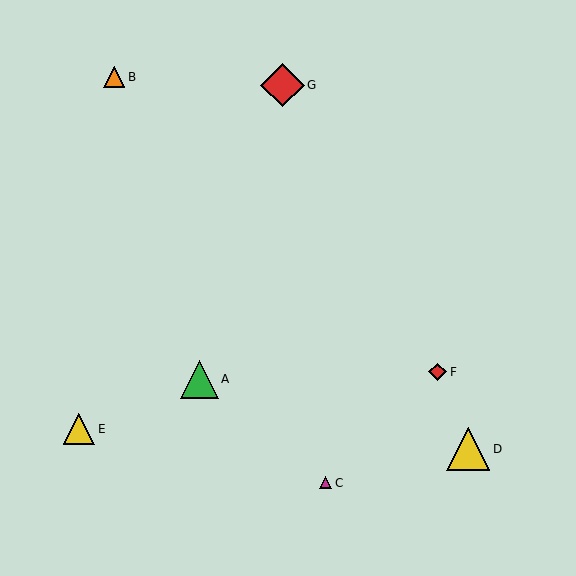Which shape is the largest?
The red diamond (labeled G) is the largest.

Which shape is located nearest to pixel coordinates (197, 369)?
The green triangle (labeled A) at (199, 379) is nearest to that location.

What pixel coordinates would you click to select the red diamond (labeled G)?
Click at (282, 85) to select the red diamond G.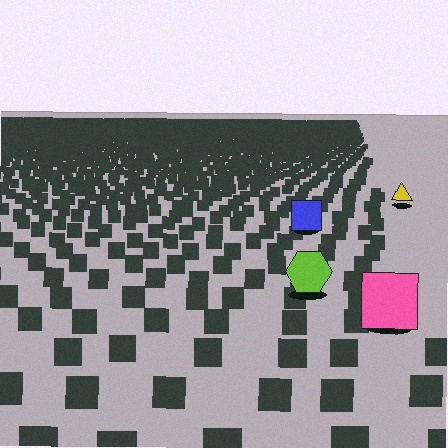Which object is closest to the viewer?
The pink square is closest. The texture marks near it are larger and more spread out.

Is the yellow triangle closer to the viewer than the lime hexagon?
No. The lime hexagon is closer — you can tell from the texture gradient: the ground texture is coarser near it.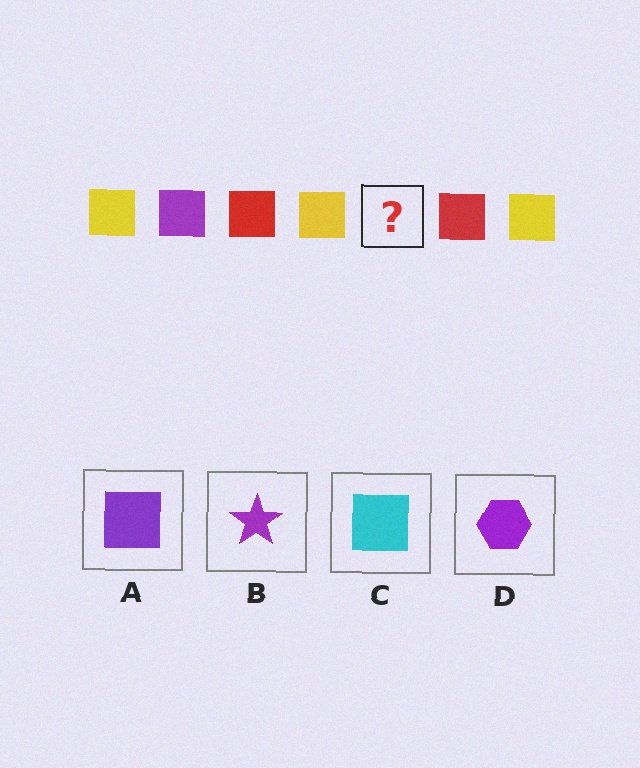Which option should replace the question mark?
Option A.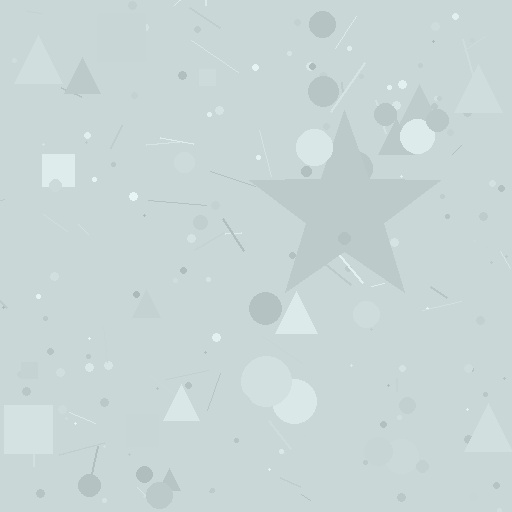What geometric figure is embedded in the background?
A star is embedded in the background.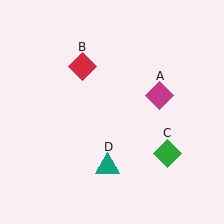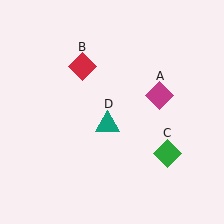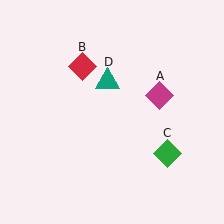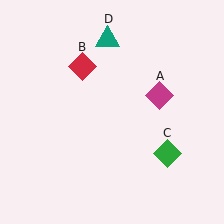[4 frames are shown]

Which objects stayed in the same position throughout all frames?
Magenta diamond (object A) and red diamond (object B) and green diamond (object C) remained stationary.